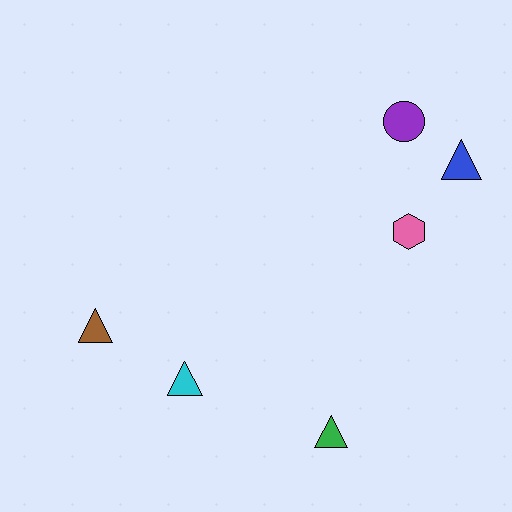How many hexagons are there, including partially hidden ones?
There is 1 hexagon.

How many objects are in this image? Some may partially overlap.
There are 6 objects.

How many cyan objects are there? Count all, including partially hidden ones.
There is 1 cyan object.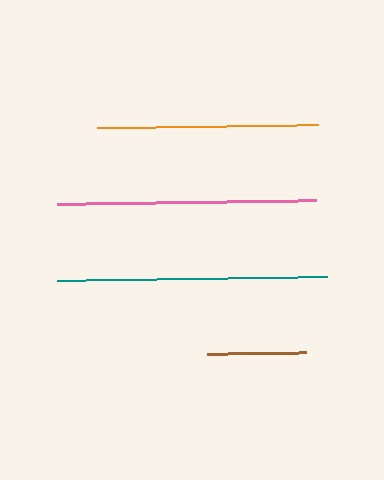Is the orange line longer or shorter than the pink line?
The pink line is longer than the orange line.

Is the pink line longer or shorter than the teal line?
The teal line is longer than the pink line.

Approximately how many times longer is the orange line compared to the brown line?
The orange line is approximately 2.2 times the length of the brown line.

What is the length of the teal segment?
The teal segment is approximately 270 pixels long.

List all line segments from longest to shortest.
From longest to shortest: teal, pink, orange, brown.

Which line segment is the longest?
The teal line is the longest at approximately 270 pixels.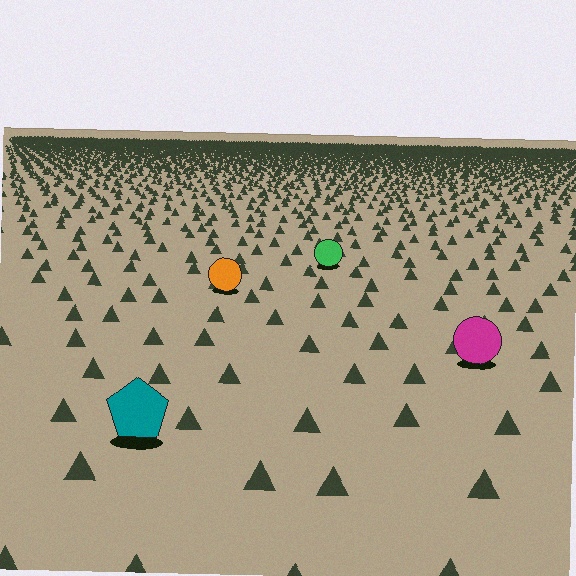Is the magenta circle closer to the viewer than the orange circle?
Yes. The magenta circle is closer — you can tell from the texture gradient: the ground texture is coarser near it.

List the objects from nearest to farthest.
From nearest to farthest: the teal pentagon, the magenta circle, the orange circle, the green circle.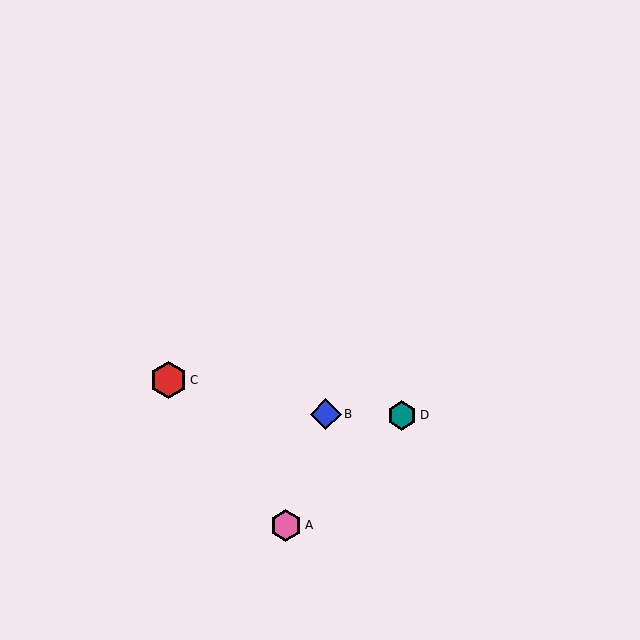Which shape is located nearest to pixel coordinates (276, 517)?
The pink hexagon (labeled A) at (286, 525) is nearest to that location.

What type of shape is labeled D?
Shape D is a teal hexagon.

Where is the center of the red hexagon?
The center of the red hexagon is at (169, 380).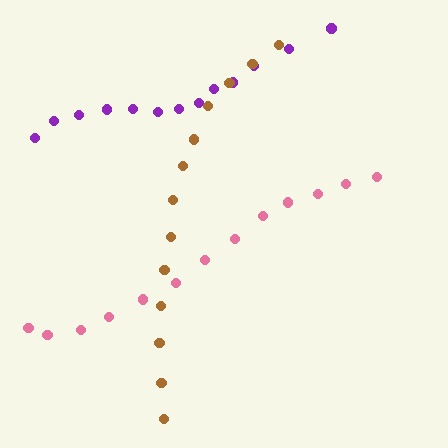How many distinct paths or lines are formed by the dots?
There are 3 distinct paths.